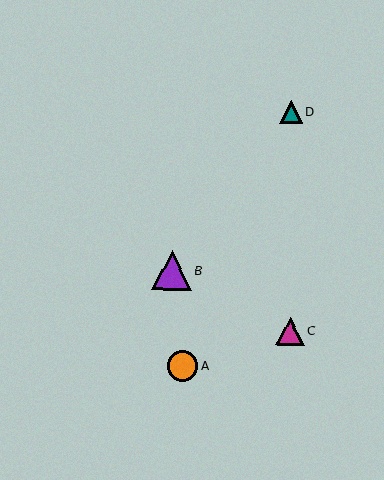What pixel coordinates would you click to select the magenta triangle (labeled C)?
Click at (290, 331) to select the magenta triangle C.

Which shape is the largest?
The purple triangle (labeled B) is the largest.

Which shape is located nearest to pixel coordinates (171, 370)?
The orange circle (labeled A) at (182, 366) is nearest to that location.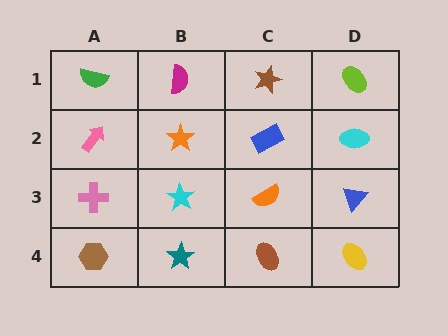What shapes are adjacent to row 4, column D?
A blue triangle (row 3, column D), a brown ellipse (row 4, column C).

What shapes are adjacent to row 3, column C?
A blue rectangle (row 2, column C), a brown ellipse (row 4, column C), a cyan star (row 3, column B), a blue triangle (row 3, column D).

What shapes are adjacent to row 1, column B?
An orange star (row 2, column B), a green semicircle (row 1, column A), a brown star (row 1, column C).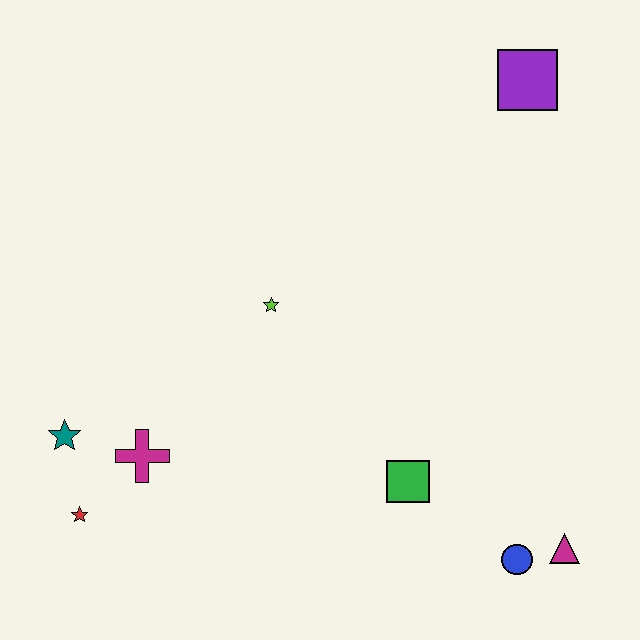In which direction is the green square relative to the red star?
The green square is to the right of the red star.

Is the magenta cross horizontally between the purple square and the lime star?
No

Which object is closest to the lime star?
The magenta cross is closest to the lime star.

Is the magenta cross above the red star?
Yes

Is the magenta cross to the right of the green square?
No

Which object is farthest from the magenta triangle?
The teal star is farthest from the magenta triangle.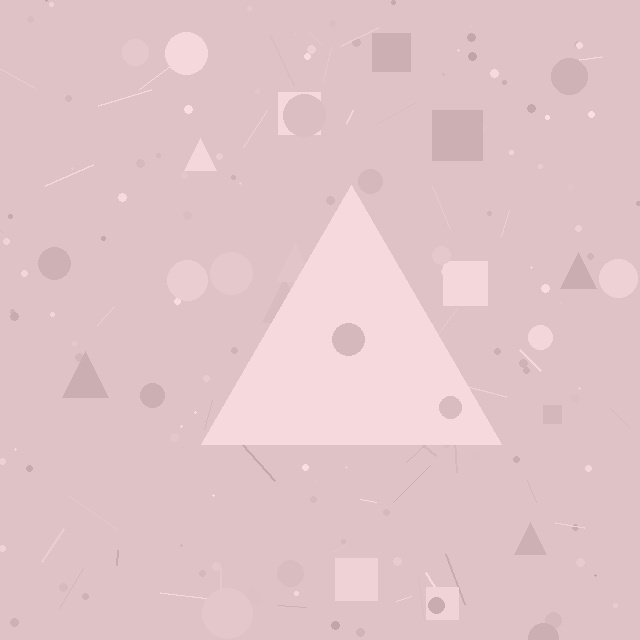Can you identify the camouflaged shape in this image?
The camouflaged shape is a triangle.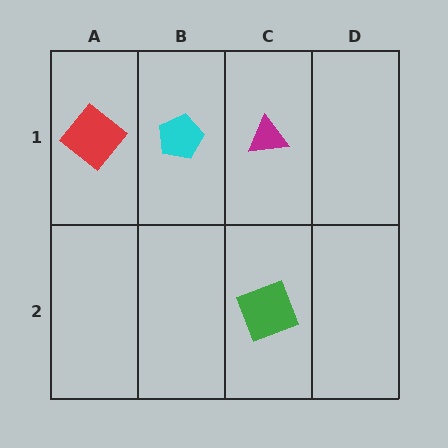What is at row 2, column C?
A green square.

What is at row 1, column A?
A red diamond.